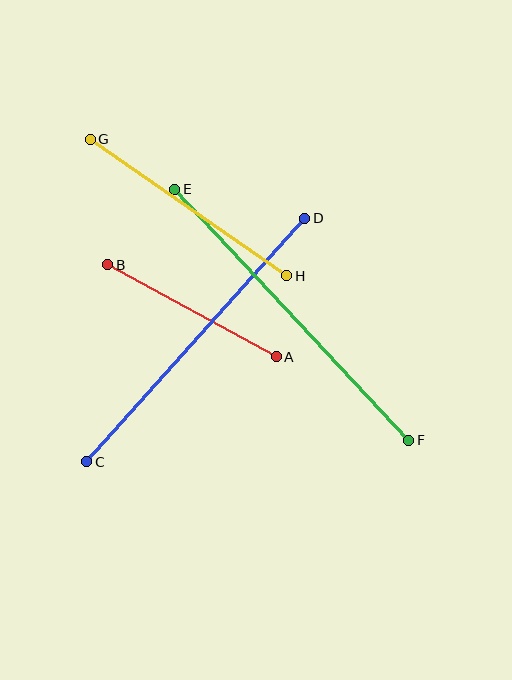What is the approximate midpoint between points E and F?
The midpoint is at approximately (292, 315) pixels.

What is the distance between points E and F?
The distance is approximately 343 pixels.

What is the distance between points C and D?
The distance is approximately 327 pixels.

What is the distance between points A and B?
The distance is approximately 192 pixels.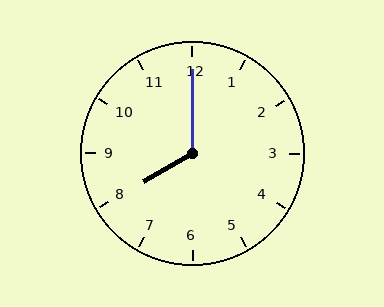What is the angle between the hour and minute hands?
Approximately 120 degrees.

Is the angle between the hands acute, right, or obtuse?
It is obtuse.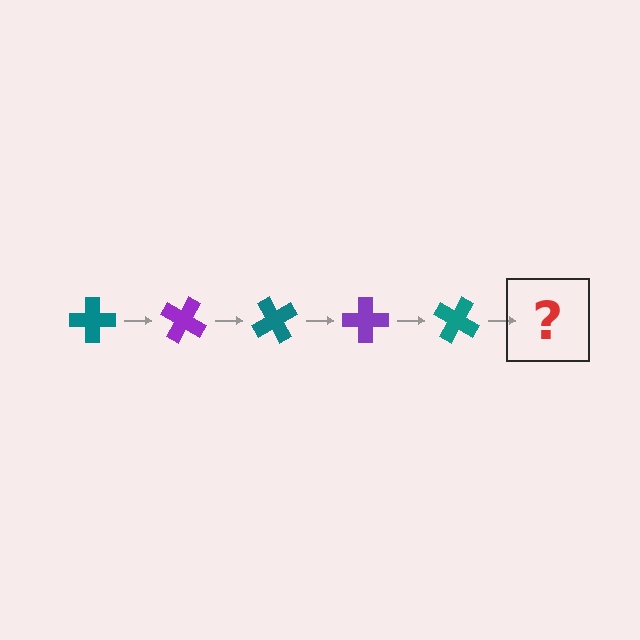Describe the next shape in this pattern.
It should be a purple cross, rotated 150 degrees from the start.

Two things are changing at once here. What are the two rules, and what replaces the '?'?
The two rules are that it rotates 30 degrees each step and the color cycles through teal and purple. The '?' should be a purple cross, rotated 150 degrees from the start.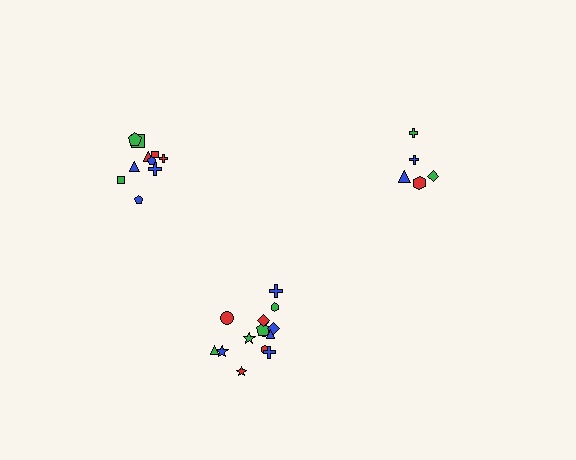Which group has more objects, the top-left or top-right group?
The top-left group.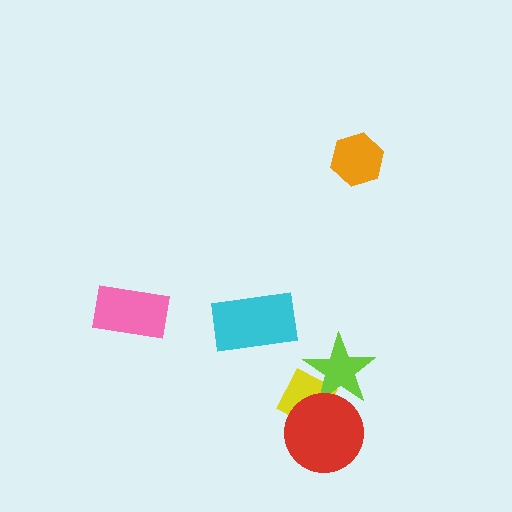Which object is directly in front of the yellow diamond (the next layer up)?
The lime star is directly in front of the yellow diamond.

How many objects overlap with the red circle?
2 objects overlap with the red circle.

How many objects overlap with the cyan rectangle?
0 objects overlap with the cyan rectangle.